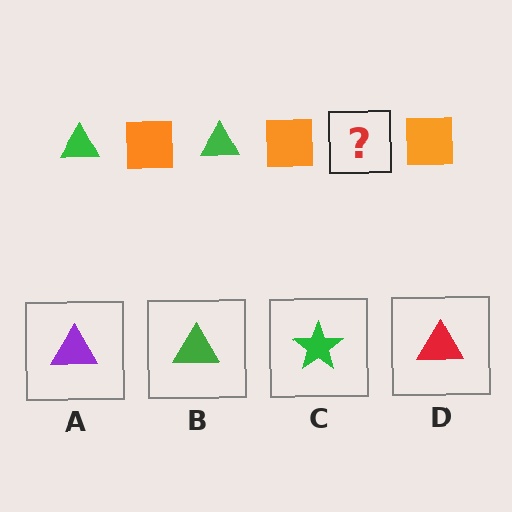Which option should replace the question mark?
Option B.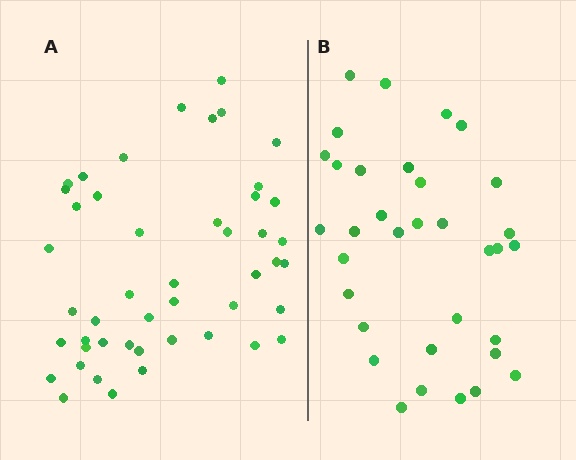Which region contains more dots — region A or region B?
Region A (the left region) has more dots.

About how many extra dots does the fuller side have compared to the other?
Region A has approximately 15 more dots than region B.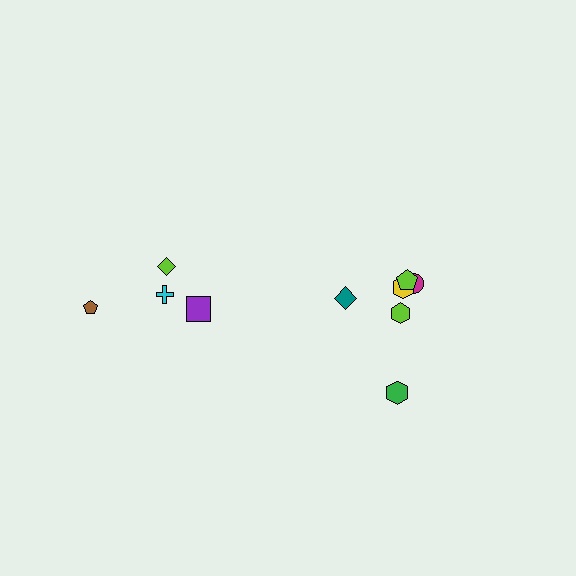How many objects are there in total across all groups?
There are 10 objects.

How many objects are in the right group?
There are 6 objects.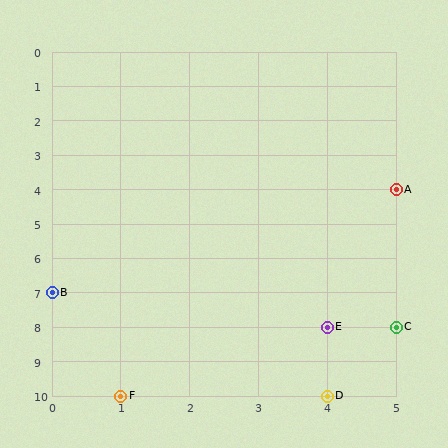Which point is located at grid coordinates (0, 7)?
Point B is at (0, 7).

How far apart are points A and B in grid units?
Points A and B are 5 columns and 3 rows apart (about 5.8 grid units diagonally).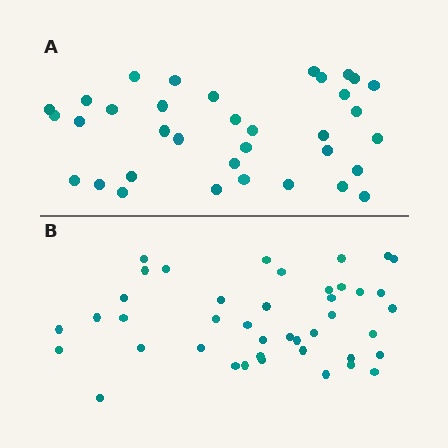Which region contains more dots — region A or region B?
Region B (the bottom region) has more dots.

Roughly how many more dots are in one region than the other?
Region B has roughly 8 or so more dots than region A.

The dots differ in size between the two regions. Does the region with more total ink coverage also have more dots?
No. Region A has more total ink coverage because its dots are larger, but region B actually contains more individual dots. Total area can be misleading — the number of items is what matters here.